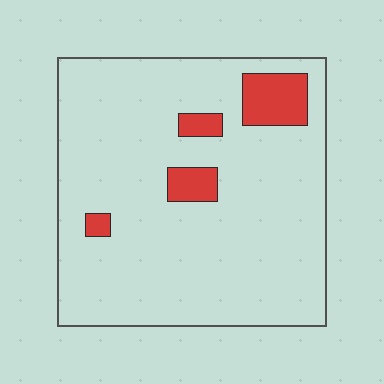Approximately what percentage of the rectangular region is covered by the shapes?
Approximately 10%.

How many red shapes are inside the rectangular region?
4.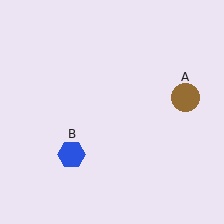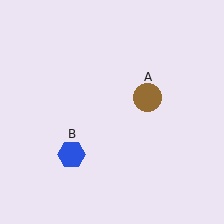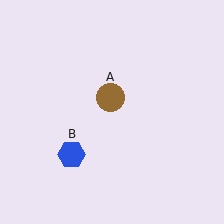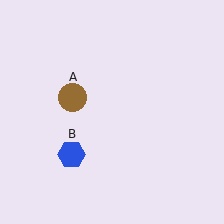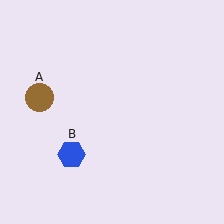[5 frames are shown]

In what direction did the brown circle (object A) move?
The brown circle (object A) moved left.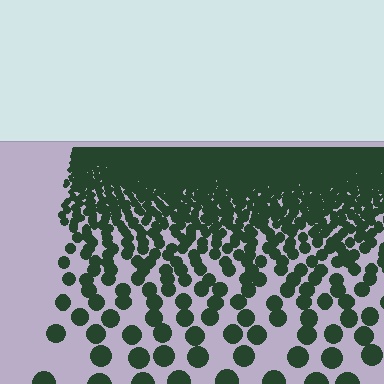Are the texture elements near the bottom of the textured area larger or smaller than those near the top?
Larger. Near the bottom, elements are closer to the viewer and appear at a bigger on-screen size.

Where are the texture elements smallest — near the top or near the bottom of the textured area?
Near the top.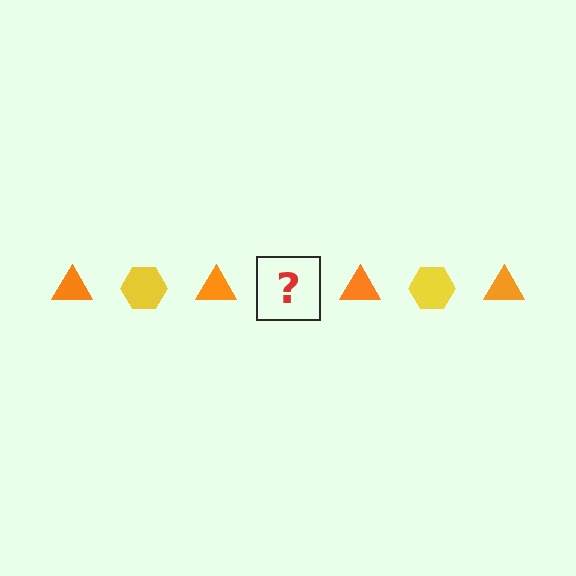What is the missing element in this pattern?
The missing element is a yellow hexagon.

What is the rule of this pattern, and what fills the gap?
The rule is that the pattern alternates between orange triangle and yellow hexagon. The gap should be filled with a yellow hexagon.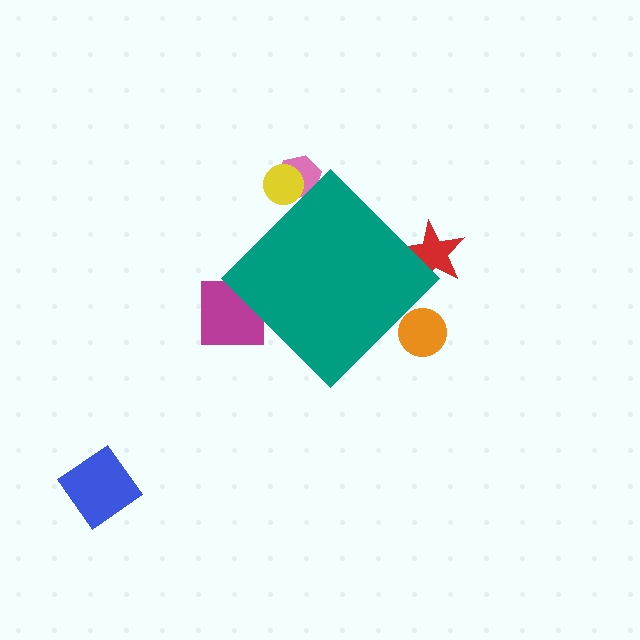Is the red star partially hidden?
Yes, the red star is partially hidden behind the teal diamond.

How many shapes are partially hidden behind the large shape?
5 shapes are partially hidden.